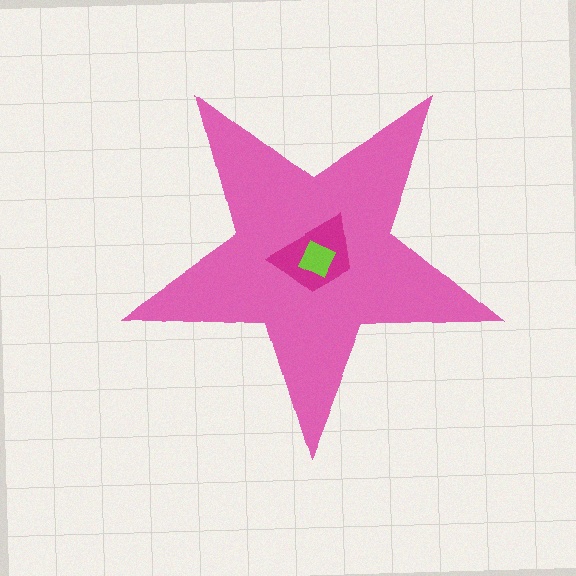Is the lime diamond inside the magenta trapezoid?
Yes.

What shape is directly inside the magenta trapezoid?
The lime diamond.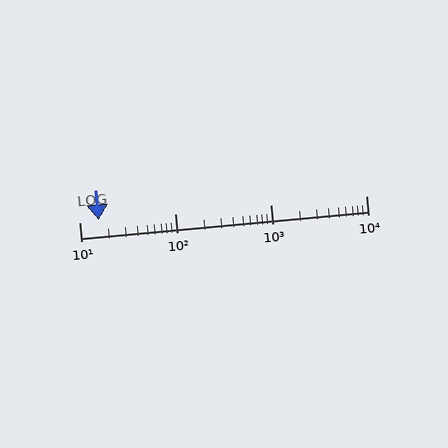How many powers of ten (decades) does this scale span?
The scale spans 3 decades, from 10 to 10000.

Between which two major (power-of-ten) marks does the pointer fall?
The pointer is between 10 and 100.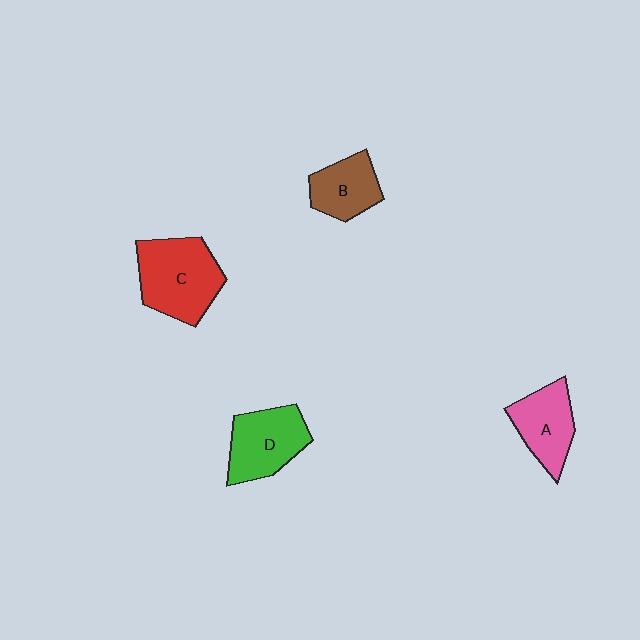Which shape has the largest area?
Shape C (red).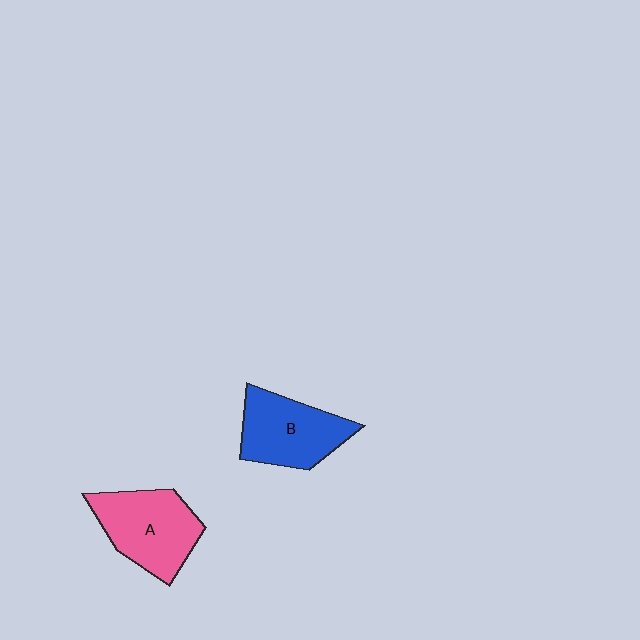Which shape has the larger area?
Shape A (pink).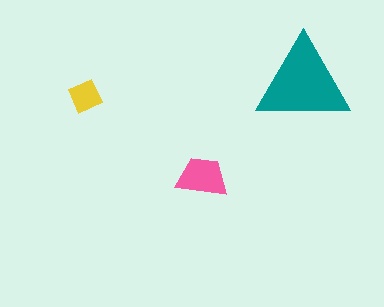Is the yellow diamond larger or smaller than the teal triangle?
Smaller.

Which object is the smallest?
The yellow diamond.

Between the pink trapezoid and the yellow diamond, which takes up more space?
The pink trapezoid.